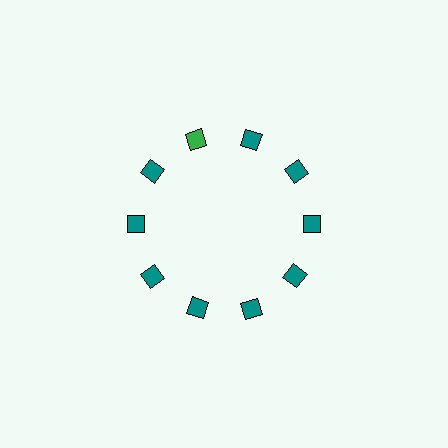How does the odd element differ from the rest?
It has a different color: green instead of teal.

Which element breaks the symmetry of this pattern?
The green square at roughly the 11 o'clock position breaks the symmetry. All other shapes are teal squares.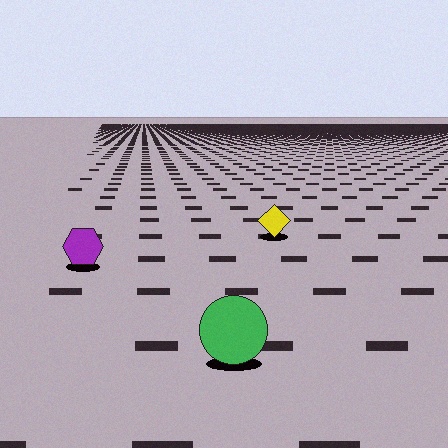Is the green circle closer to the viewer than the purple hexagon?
Yes. The green circle is closer — you can tell from the texture gradient: the ground texture is coarser near it.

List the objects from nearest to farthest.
From nearest to farthest: the green circle, the purple hexagon, the yellow diamond.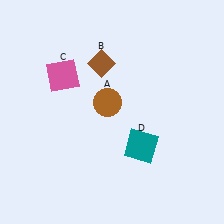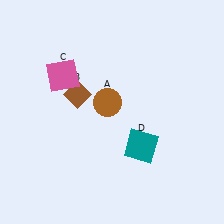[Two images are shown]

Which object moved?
The brown diamond (B) moved down.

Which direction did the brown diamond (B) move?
The brown diamond (B) moved down.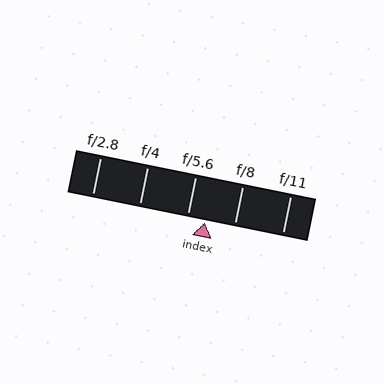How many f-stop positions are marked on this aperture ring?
There are 5 f-stop positions marked.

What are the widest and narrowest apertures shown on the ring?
The widest aperture shown is f/2.8 and the narrowest is f/11.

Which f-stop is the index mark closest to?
The index mark is closest to f/5.6.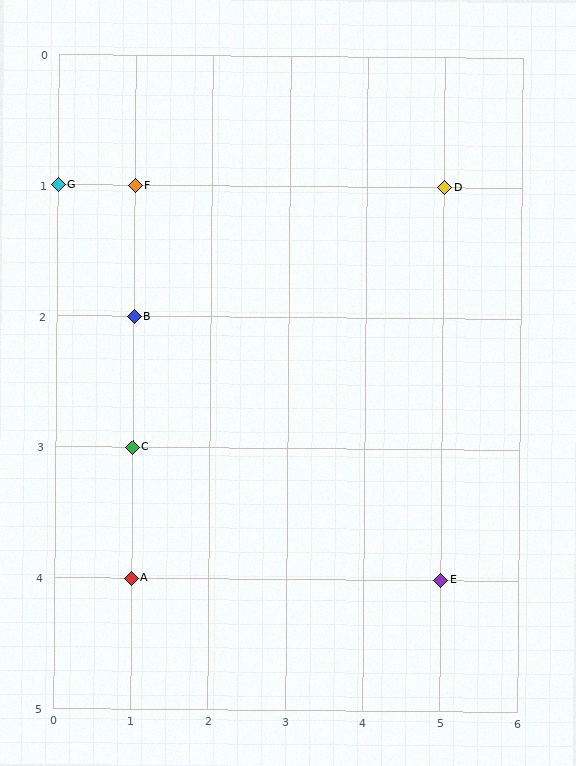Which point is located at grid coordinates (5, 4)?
Point E is at (5, 4).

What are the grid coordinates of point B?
Point B is at grid coordinates (1, 2).